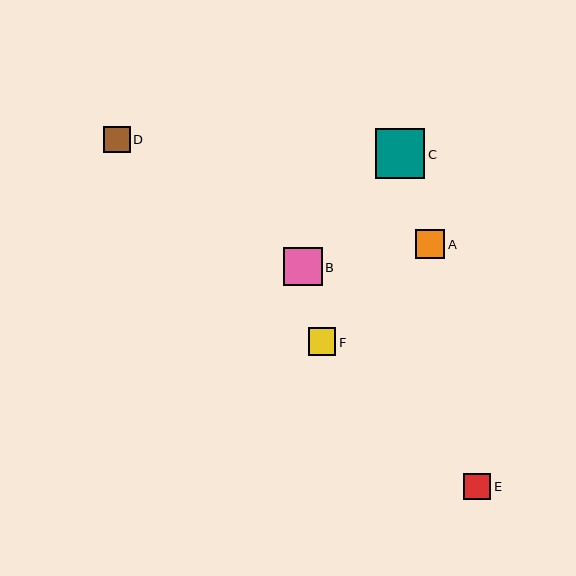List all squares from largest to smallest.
From largest to smallest: C, B, A, F, E, D.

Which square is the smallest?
Square D is the smallest with a size of approximately 26 pixels.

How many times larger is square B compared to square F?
Square B is approximately 1.4 times the size of square F.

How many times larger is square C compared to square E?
Square C is approximately 1.8 times the size of square E.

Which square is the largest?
Square C is the largest with a size of approximately 50 pixels.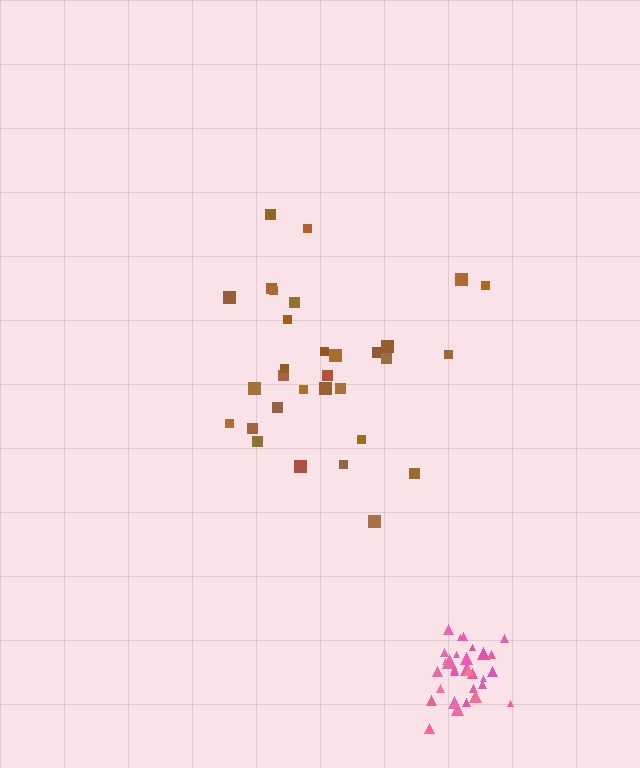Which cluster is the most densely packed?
Pink.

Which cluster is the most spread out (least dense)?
Brown.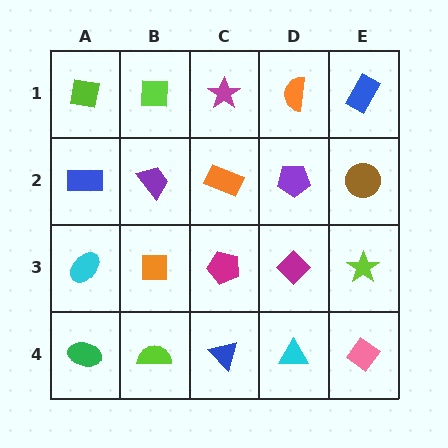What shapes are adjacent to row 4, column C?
A magenta pentagon (row 3, column C), a lime semicircle (row 4, column B), a cyan triangle (row 4, column D).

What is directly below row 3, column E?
A pink diamond.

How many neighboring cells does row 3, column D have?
4.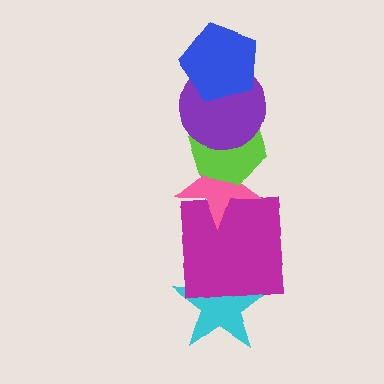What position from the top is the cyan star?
The cyan star is 6th from the top.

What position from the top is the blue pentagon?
The blue pentagon is 1st from the top.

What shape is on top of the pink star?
The lime hexagon is on top of the pink star.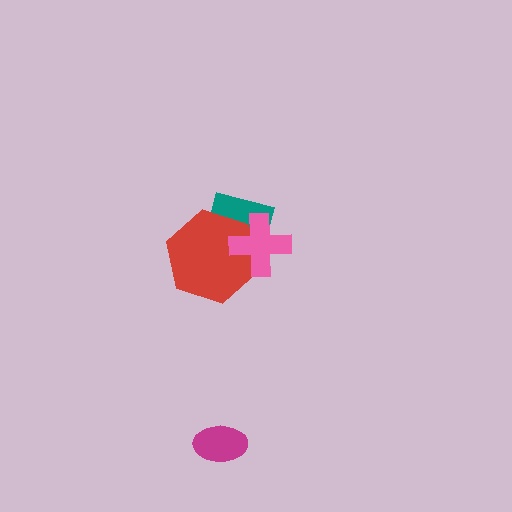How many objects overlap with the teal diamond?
2 objects overlap with the teal diamond.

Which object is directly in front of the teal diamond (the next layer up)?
The red hexagon is directly in front of the teal diamond.